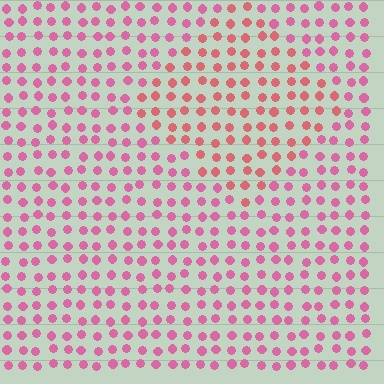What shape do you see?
I see a diamond.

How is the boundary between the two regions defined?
The boundary is defined purely by a slight shift in hue (about 27 degrees). Spacing, size, and orientation are identical on both sides.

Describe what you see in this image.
The image is filled with small pink elements in a uniform arrangement. A diamond-shaped region is visible where the elements are tinted to a slightly different hue, forming a subtle color boundary.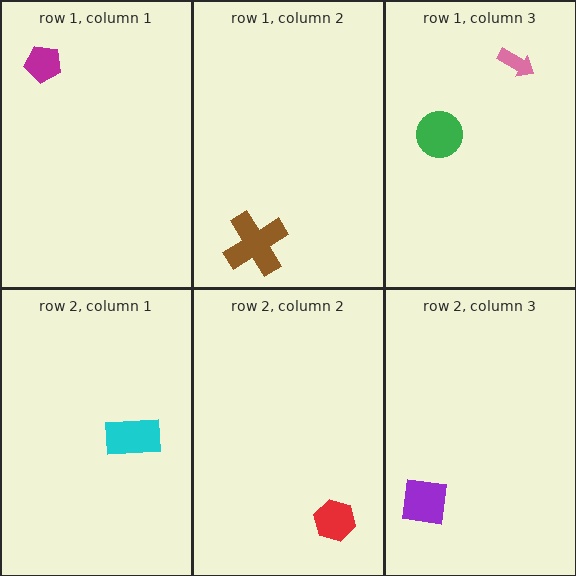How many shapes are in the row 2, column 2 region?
1.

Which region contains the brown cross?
The row 1, column 2 region.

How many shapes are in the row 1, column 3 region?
2.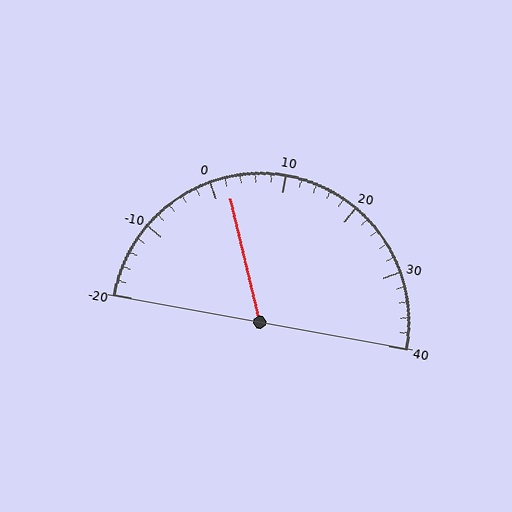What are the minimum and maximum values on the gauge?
The gauge ranges from -20 to 40.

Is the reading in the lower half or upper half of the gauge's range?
The reading is in the lower half of the range (-20 to 40).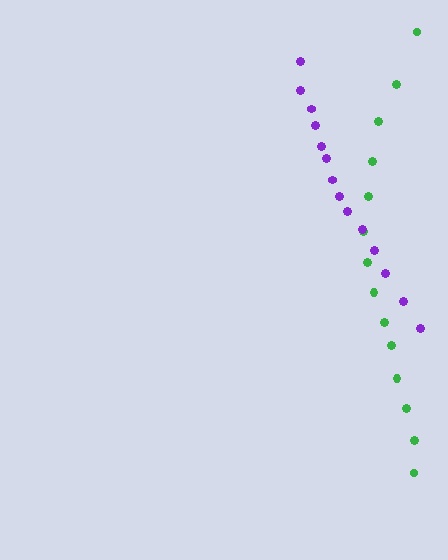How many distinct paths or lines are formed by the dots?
There are 2 distinct paths.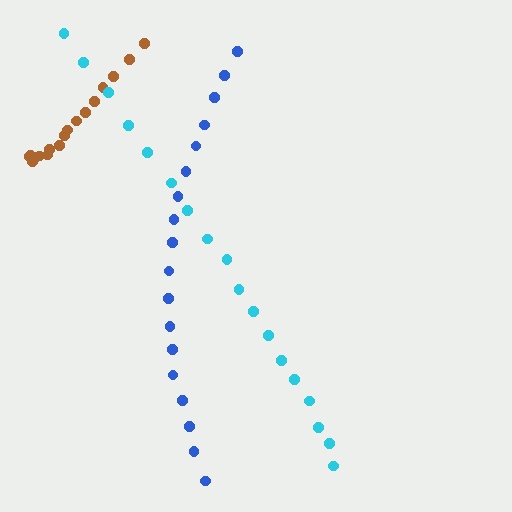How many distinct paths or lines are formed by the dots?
There are 3 distinct paths.